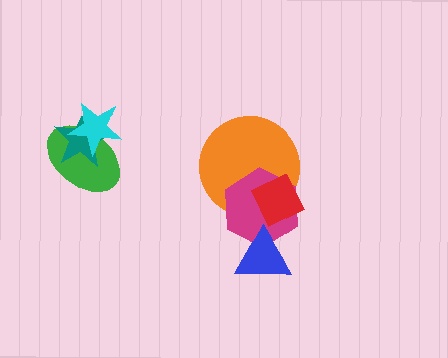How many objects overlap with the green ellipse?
2 objects overlap with the green ellipse.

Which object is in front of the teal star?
The cyan star is in front of the teal star.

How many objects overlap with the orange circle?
2 objects overlap with the orange circle.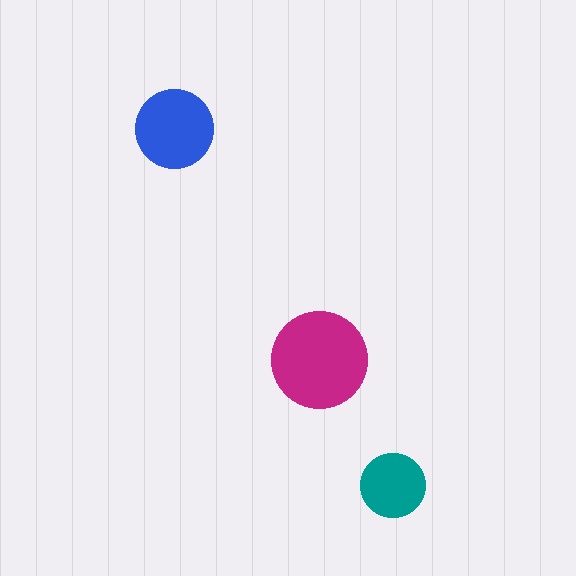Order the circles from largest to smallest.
the magenta one, the blue one, the teal one.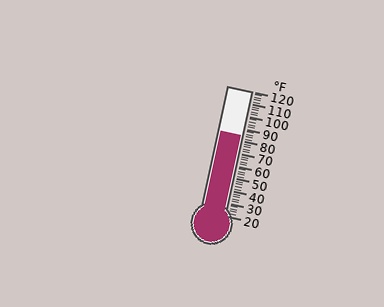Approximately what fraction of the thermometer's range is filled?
The thermometer is filled to approximately 65% of its range.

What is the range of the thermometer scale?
The thermometer scale ranges from 20°F to 120°F.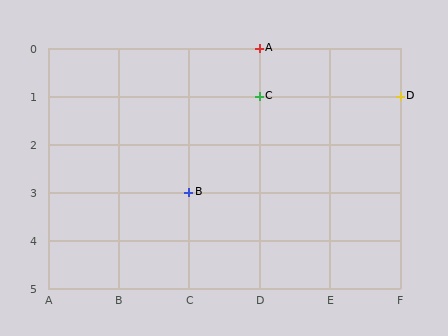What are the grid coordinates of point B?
Point B is at grid coordinates (C, 3).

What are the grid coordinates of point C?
Point C is at grid coordinates (D, 1).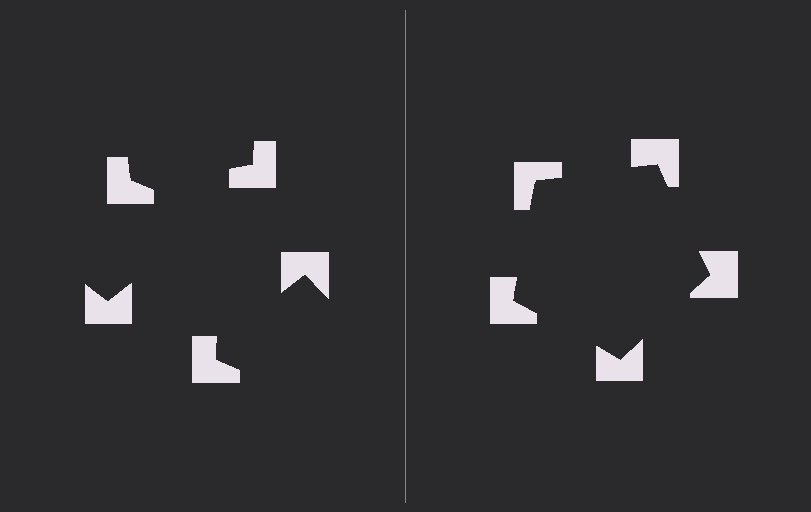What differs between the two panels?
The notched squares are positioned identically on both sides; only the wedge orientations differ. On the right they align to a pentagon; on the left they are misaligned.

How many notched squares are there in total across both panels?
10 — 5 on each side.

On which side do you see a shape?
An illusory pentagon appears on the right side. On the left side the wedge cuts are rotated, so no coherent shape forms.